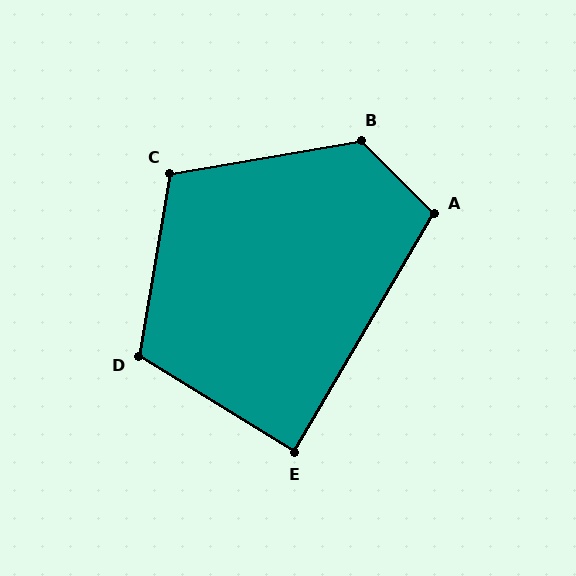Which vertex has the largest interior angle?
B, at approximately 126 degrees.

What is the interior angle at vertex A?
Approximately 104 degrees (obtuse).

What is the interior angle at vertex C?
Approximately 109 degrees (obtuse).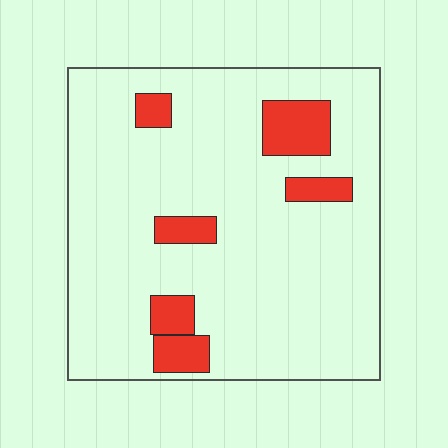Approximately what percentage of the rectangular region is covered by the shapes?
Approximately 15%.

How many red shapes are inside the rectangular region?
6.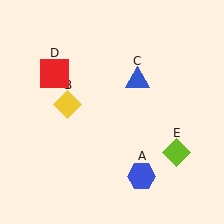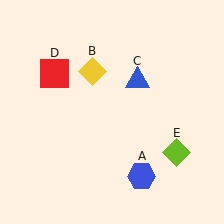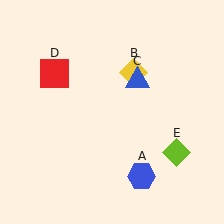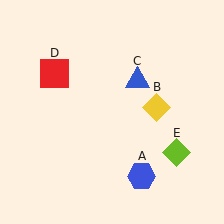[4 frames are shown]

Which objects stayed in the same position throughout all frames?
Blue hexagon (object A) and blue triangle (object C) and red square (object D) and lime diamond (object E) remained stationary.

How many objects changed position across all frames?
1 object changed position: yellow diamond (object B).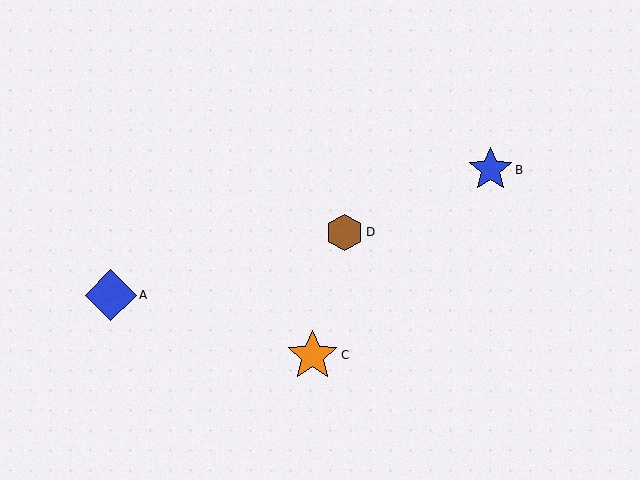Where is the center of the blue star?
The center of the blue star is at (490, 170).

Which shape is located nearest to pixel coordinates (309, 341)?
The orange star (labeled C) at (313, 355) is nearest to that location.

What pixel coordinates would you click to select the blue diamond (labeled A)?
Click at (111, 295) to select the blue diamond A.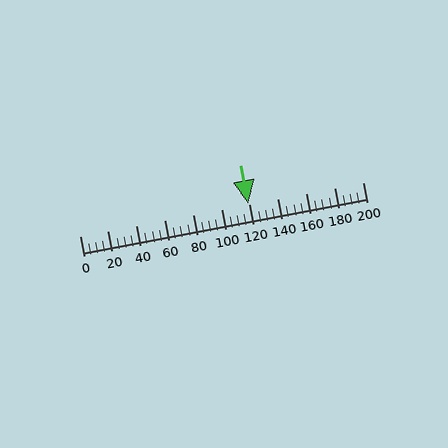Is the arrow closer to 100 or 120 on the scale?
The arrow is closer to 120.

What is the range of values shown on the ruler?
The ruler shows values from 0 to 200.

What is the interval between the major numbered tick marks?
The major tick marks are spaced 20 units apart.